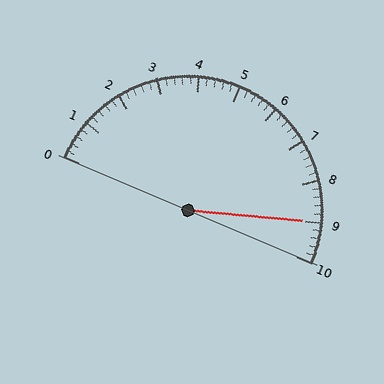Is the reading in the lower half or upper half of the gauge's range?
The reading is in the upper half of the range (0 to 10).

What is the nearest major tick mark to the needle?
The nearest major tick mark is 9.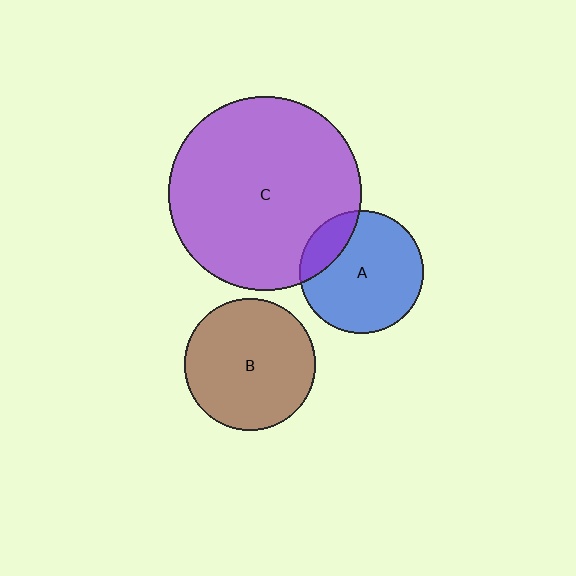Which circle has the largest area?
Circle C (purple).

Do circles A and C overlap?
Yes.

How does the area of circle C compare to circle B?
Approximately 2.2 times.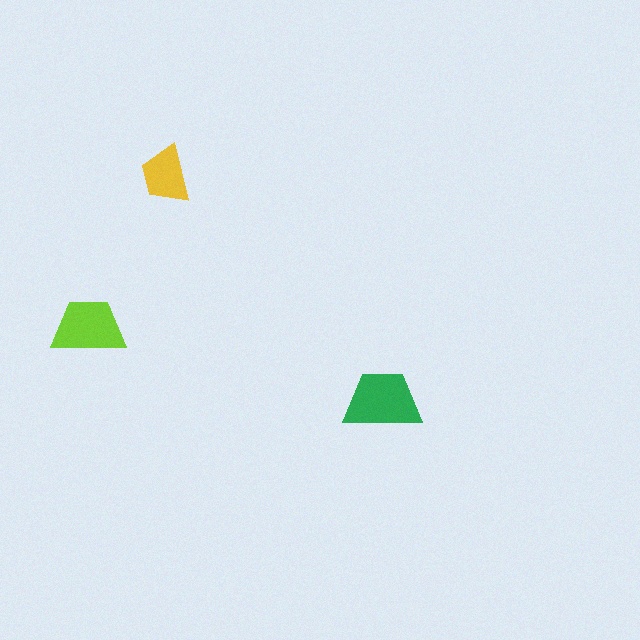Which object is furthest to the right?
The green trapezoid is rightmost.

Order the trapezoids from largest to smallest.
the green one, the lime one, the yellow one.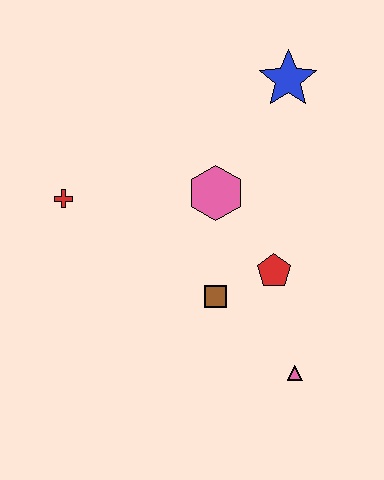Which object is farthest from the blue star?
The pink triangle is farthest from the blue star.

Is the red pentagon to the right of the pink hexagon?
Yes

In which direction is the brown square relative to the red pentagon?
The brown square is to the left of the red pentagon.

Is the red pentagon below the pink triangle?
No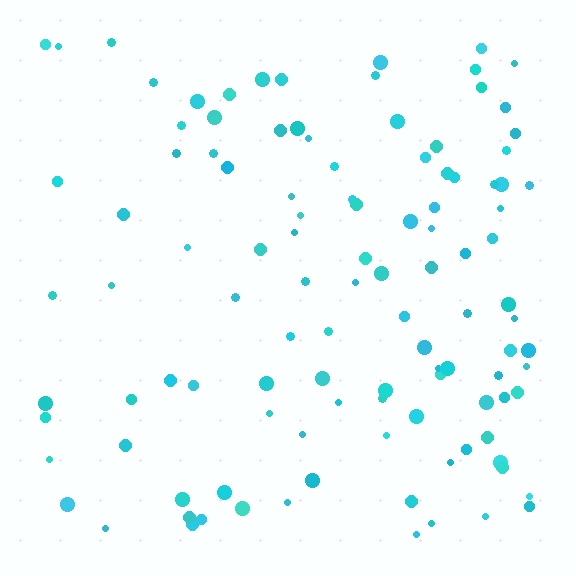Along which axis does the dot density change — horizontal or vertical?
Horizontal.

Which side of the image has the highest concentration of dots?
The right.